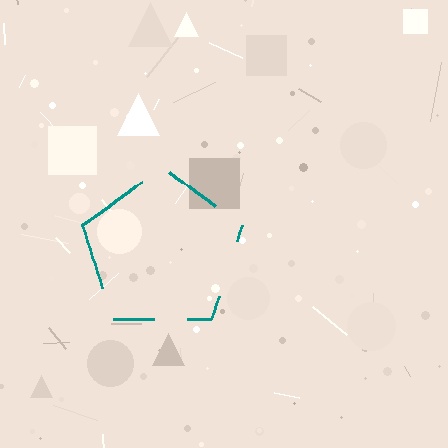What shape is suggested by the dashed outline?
The dashed outline suggests a pentagon.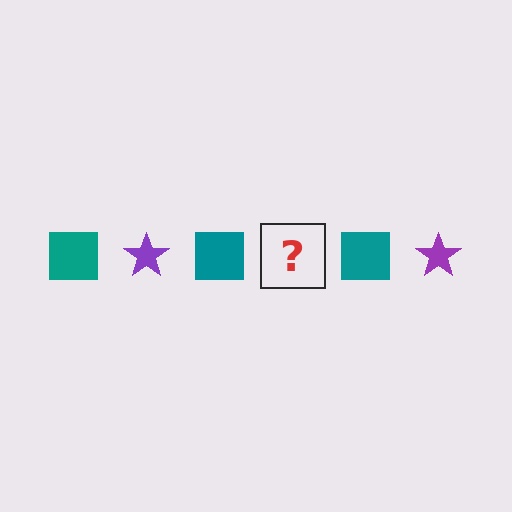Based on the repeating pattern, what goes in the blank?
The blank should be a purple star.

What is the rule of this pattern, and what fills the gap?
The rule is that the pattern alternates between teal square and purple star. The gap should be filled with a purple star.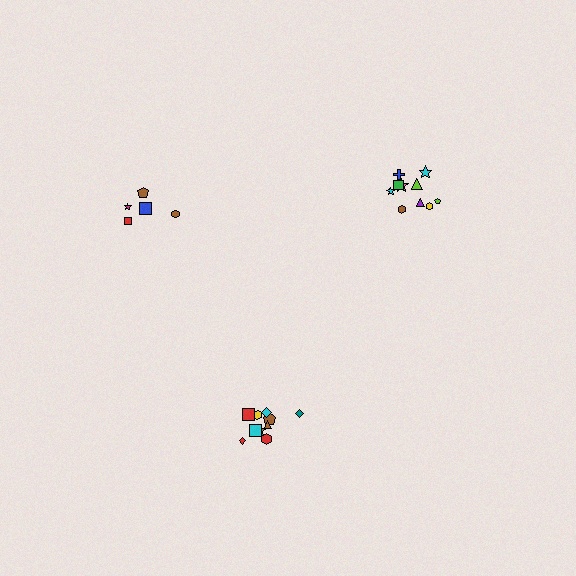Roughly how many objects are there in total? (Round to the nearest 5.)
Roughly 25 objects in total.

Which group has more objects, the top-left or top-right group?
The top-right group.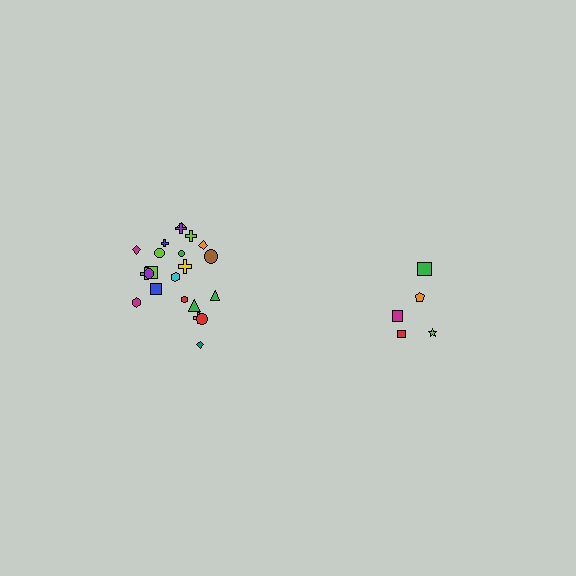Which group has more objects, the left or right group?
The left group.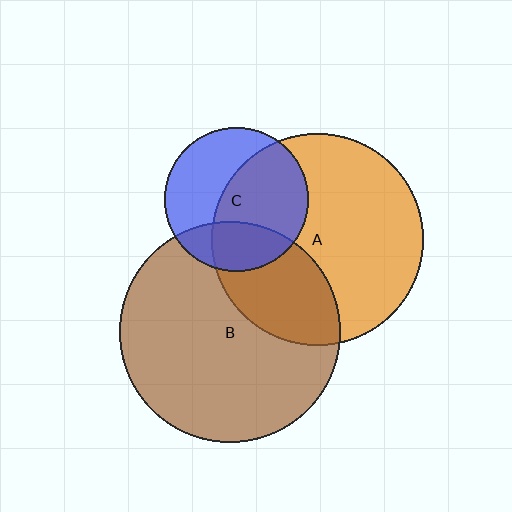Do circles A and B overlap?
Yes.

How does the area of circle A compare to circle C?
Approximately 2.2 times.